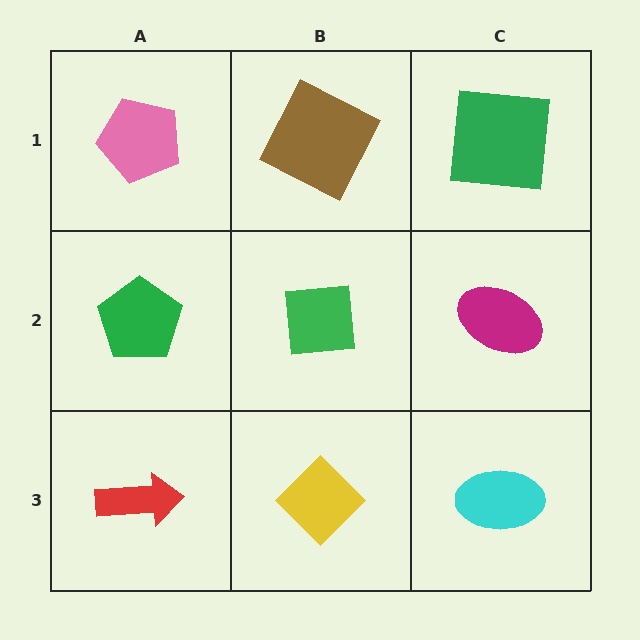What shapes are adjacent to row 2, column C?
A green square (row 1, column C), a cyan ellipse (row 3, column C), a green square (row 2, column B).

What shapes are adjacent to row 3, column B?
A green square (row 2, column B), a red arrow (row 3, column A), a cyan ellipse (row 3, column C).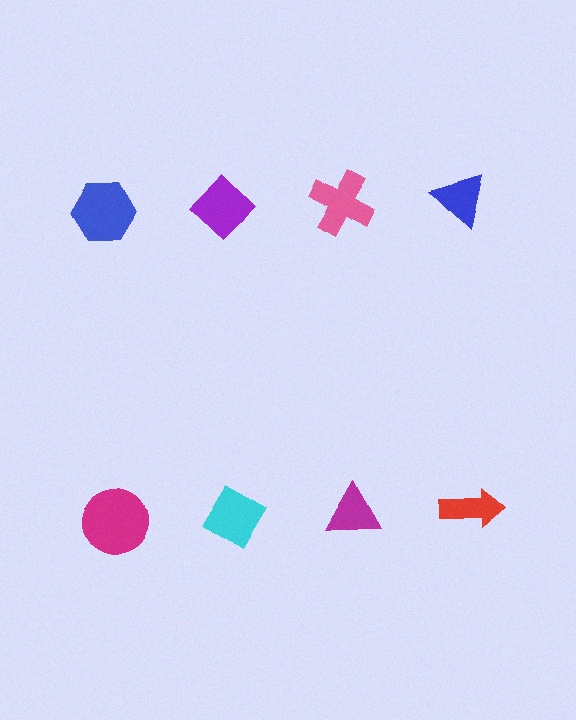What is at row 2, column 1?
A magenta circle.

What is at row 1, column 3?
A pink cross.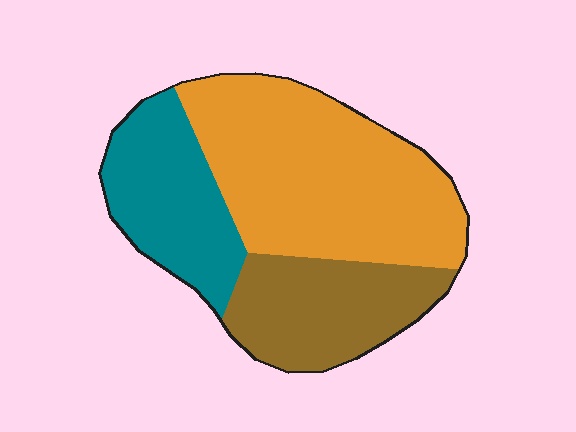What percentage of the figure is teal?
Teal covers roughly 25% of the figure.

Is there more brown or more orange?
Orange.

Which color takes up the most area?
Orange, at roughly 50%.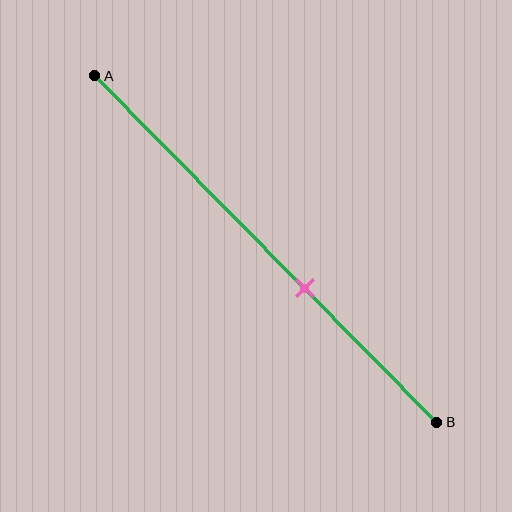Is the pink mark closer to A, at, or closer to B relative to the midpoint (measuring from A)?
The pink mark is closer to point B than the midpoint of segment AB.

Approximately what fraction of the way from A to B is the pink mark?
The pink mark is approximately 60% of the way from A to B.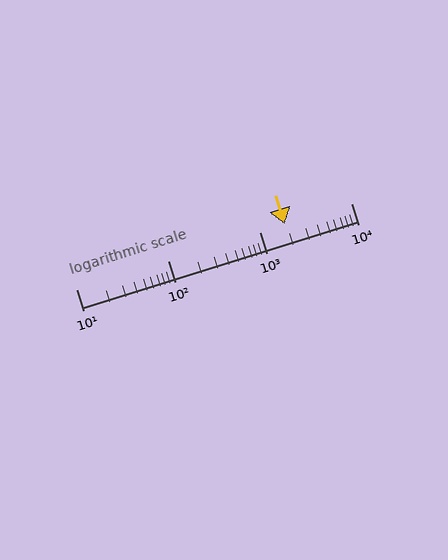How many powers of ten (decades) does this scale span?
The scale spans 3 decades, from 10 to 10000.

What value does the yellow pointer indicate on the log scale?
The pointer indicates approximately 1900.